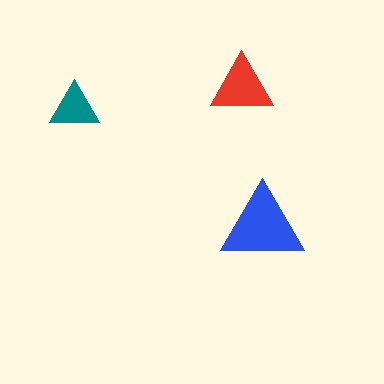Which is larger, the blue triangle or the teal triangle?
The blue one.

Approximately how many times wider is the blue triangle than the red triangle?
About 1.5 times wider.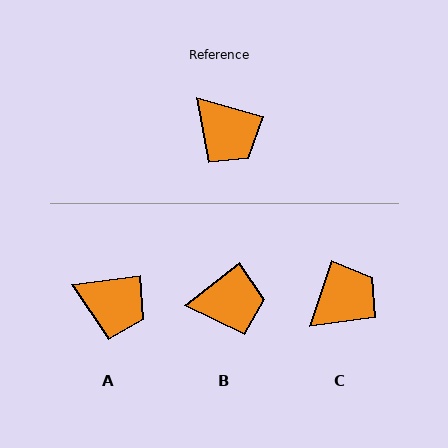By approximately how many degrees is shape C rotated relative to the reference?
Approximately 87 degrees counter-clockwise.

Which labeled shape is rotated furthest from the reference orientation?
C, about 87 degrees away.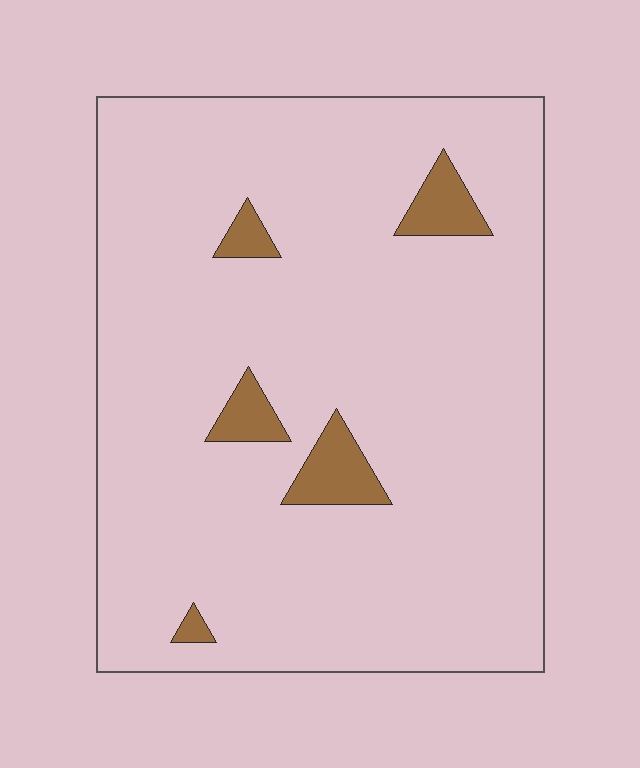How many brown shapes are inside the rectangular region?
5.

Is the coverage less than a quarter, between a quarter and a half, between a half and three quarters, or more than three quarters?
Less than a quarter.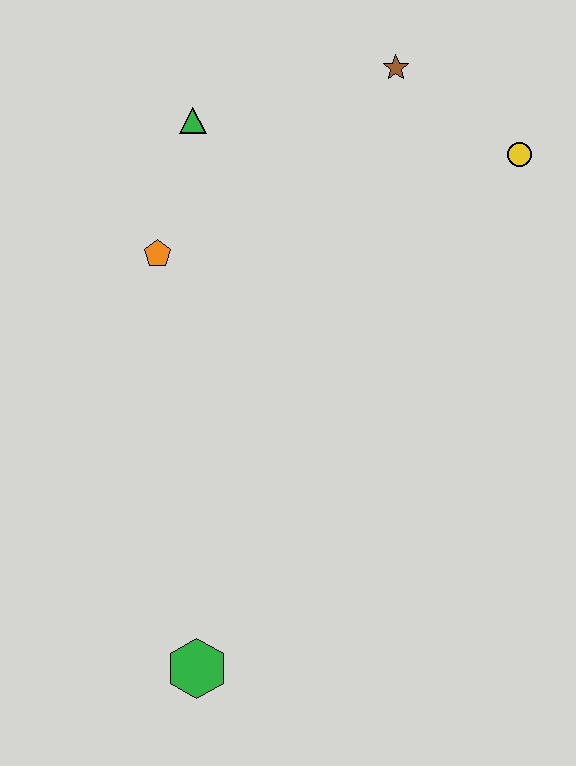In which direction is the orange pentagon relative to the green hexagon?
The orange pentagon is above the green hexagon.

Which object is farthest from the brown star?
The green hexagon is farthest from the brown star.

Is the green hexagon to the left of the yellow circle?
Yes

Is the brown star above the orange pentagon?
Yes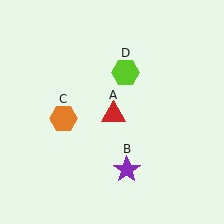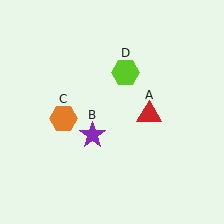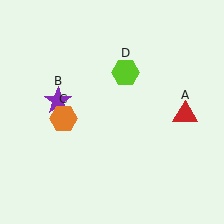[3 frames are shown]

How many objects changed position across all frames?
2 objects changed position: red triangle (object A), purple star (object B).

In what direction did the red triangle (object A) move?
The red triangle (object A) moved right.